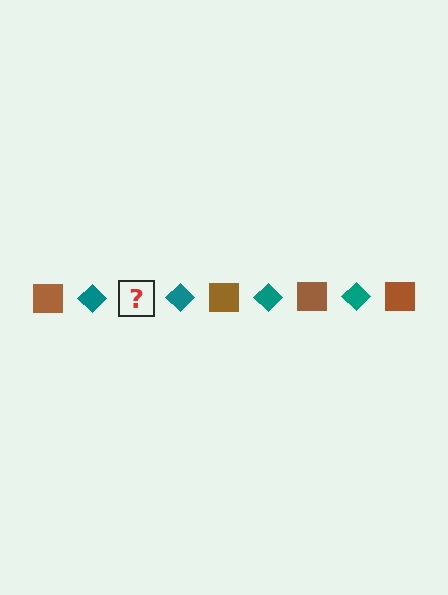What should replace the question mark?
The question mark should be replaced with a brown square.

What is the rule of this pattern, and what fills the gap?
The rule is that the pattern alternates between brown square and teal diamond. The gap should be filled with a brown square.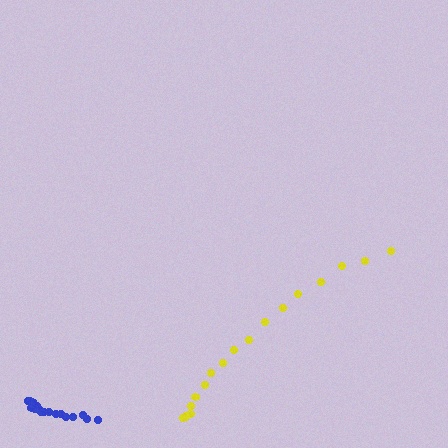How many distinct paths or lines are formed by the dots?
There are 2 distinct paths.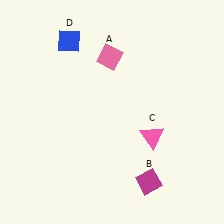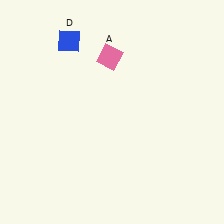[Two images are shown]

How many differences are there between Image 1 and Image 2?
There are 2 differences between the two images.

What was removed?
The pink triangle (C), the magenta diamond (B) were removed in Image 2.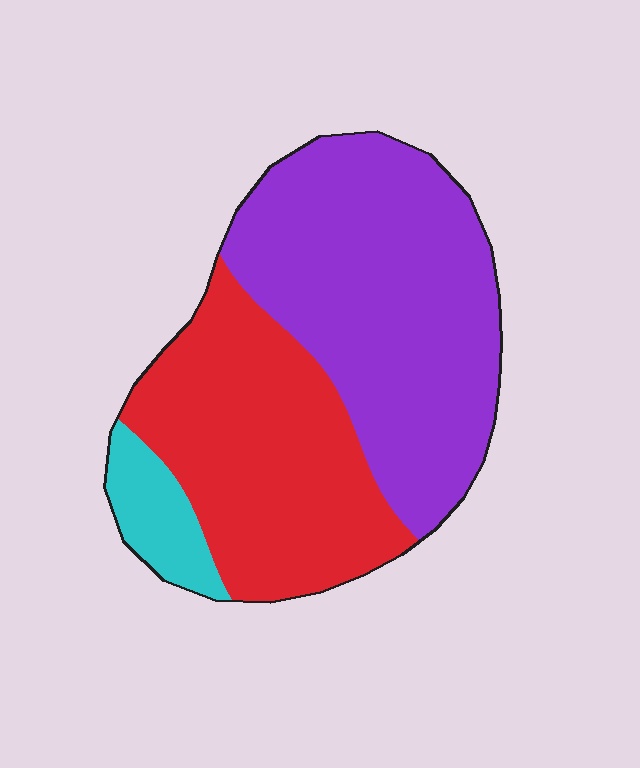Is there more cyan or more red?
Red.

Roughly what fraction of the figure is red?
Red takes up between a quarter and a half of the figure.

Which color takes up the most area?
Purple, at roughly 50%.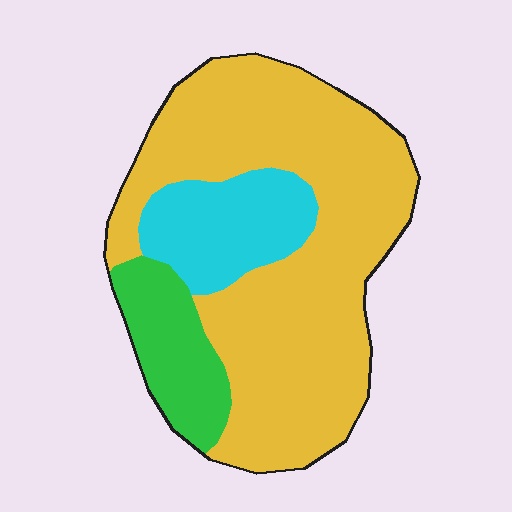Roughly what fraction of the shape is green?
Green covers around 15% of the shape.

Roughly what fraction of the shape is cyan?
Cyan takes up about one sixth (1/6) of the shape.